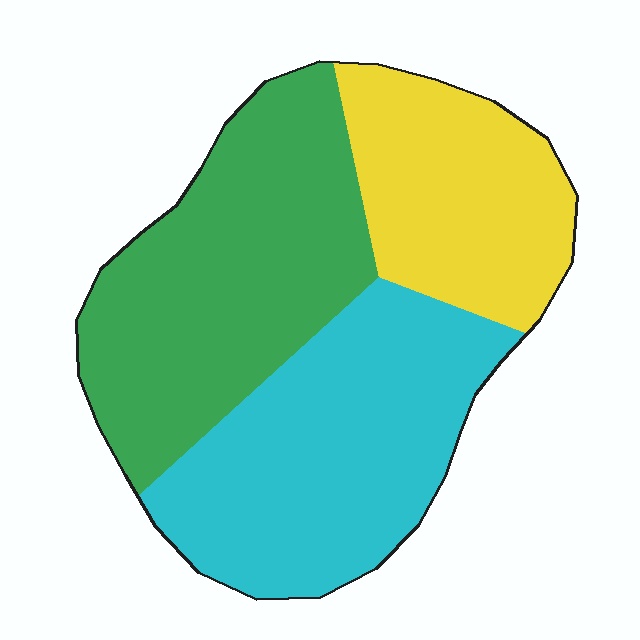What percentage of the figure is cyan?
Cyan takes up about three eighths (3/8) of the figure.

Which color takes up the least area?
Yellow, at roughly 25%.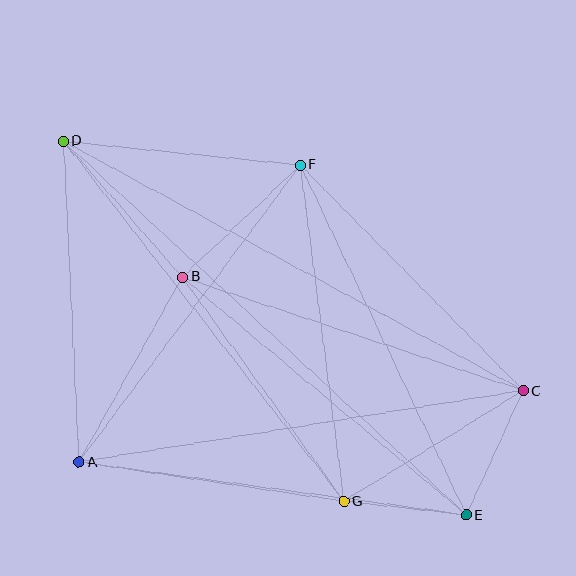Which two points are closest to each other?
Points E and G are closest to each other.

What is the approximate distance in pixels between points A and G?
The distance between A and G is approximately 267 pixels.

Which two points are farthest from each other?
Points D and E are farthest from each other.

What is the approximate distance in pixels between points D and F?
The distance between D and F is approximately 238 pixels.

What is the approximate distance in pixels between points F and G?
The distance between F and G is approximately 339 pixels.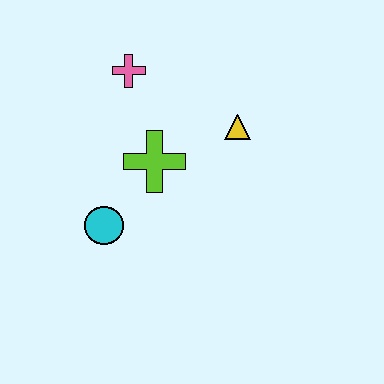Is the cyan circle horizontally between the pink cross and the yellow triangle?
No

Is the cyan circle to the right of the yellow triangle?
No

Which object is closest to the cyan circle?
The lime cross is closest to the cyan circle.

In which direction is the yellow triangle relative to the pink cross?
The yellow triangle is to the right of the pink cross.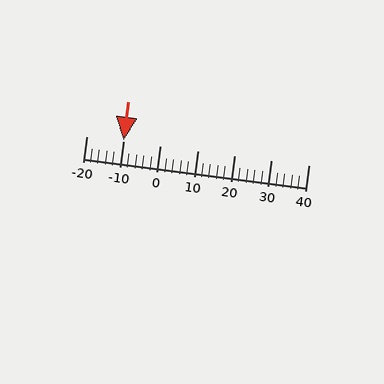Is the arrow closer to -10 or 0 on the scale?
The arrow is closer to -10.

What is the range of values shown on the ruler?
The ruler shows values from -20 to 40.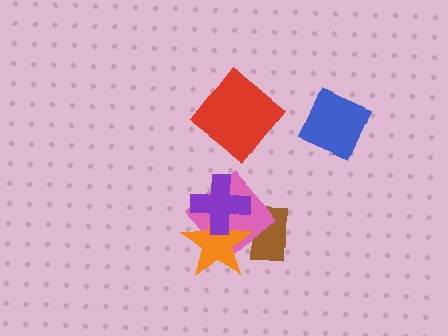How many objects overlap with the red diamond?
0 objects overlap with the red diamond.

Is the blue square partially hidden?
No, no other shape covers it.